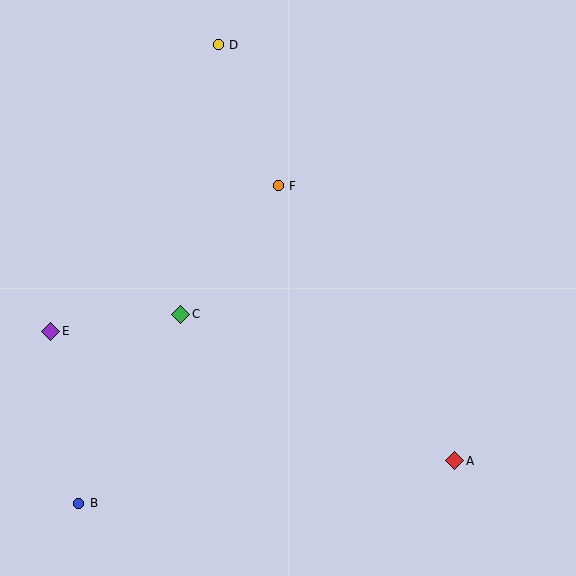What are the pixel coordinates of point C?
Point C is at (181, 314).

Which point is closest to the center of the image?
Point F at (278, 186) is closest to the center.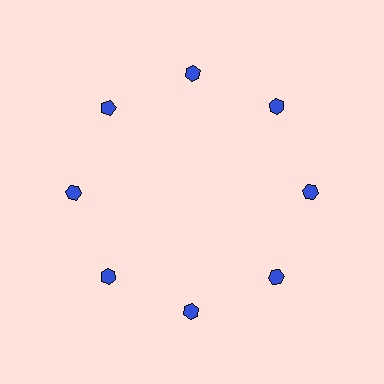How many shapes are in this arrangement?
There are 8 shapes arranged in a ring pattern.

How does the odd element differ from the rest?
It has a different shape: pentagon instead of hexagon.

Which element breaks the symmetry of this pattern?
The blue pentagon at roughly the 10 o'clock position breaks the symmetry. All other shapes are blue hexagons.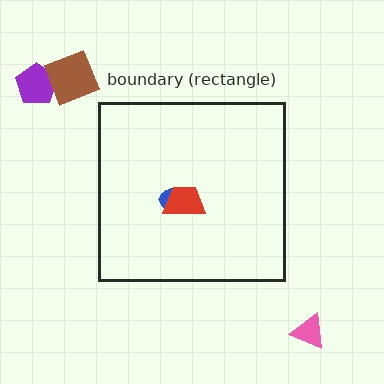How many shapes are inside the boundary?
2 inside, 3 outside.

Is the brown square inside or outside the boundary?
Outside.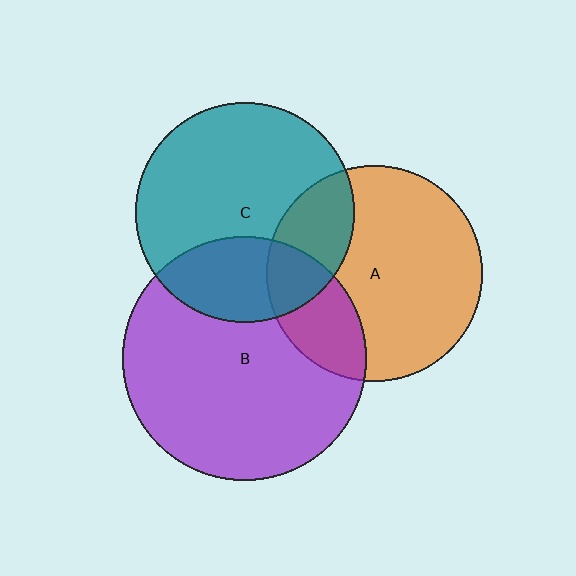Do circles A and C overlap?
Yes.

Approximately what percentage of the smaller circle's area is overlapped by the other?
Approximately 25%.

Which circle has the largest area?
Circle B (purple).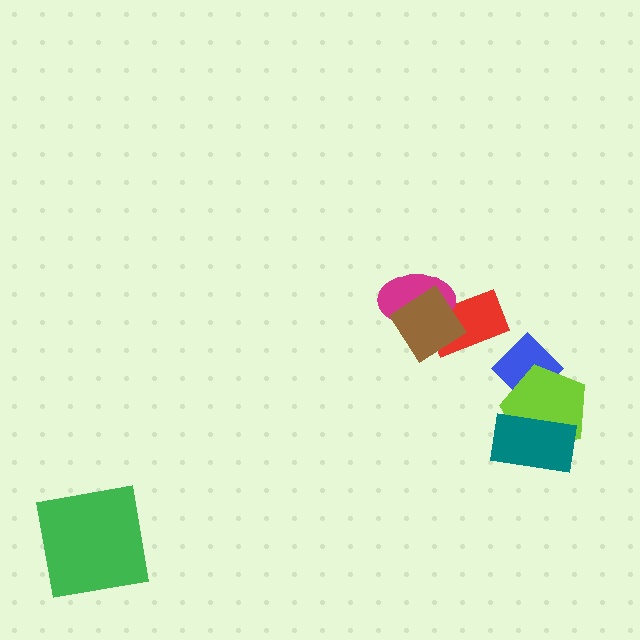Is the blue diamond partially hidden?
Yes, it is partially covered by another shape.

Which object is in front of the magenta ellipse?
The brown diamond is in front of the magenta ellipse.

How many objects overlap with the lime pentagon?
2 objects overlap with the lime pentagon.